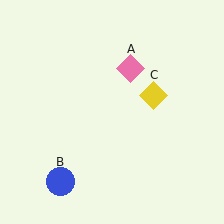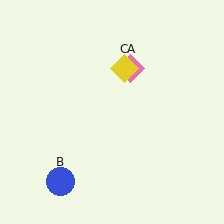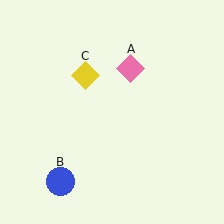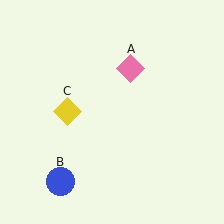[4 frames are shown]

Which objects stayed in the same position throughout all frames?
Pink diamond (object A) and blue circle (object B) remained stationary.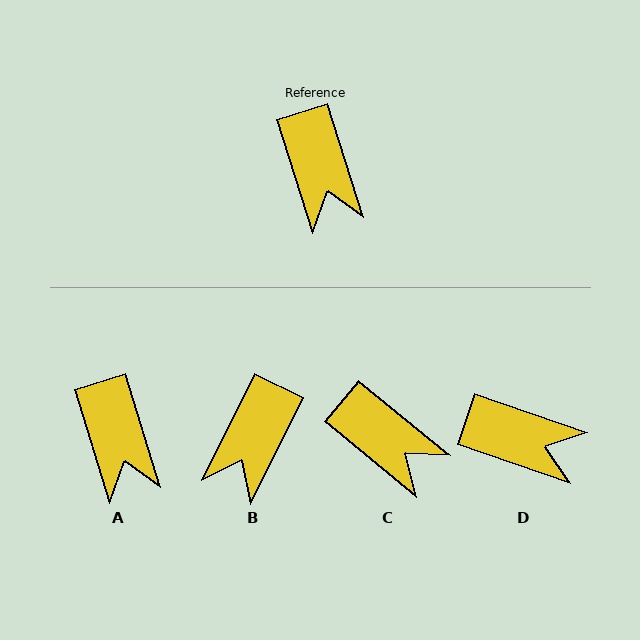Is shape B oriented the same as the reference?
No, it is off by about 44 degrees.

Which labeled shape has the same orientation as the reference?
A.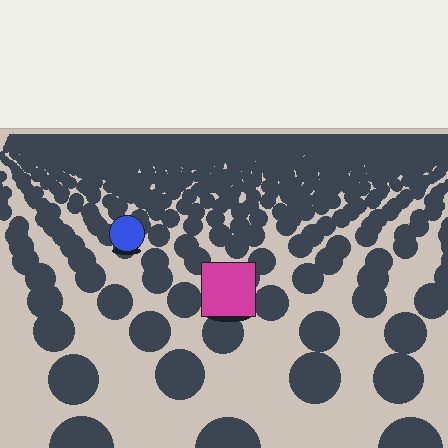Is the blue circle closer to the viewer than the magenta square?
No. The magenta square is closer — you can tell from the texture gradient: the ground texture is coarser near it.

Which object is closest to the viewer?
The magenta square is closest. The texture marks near it are larger and more spread out.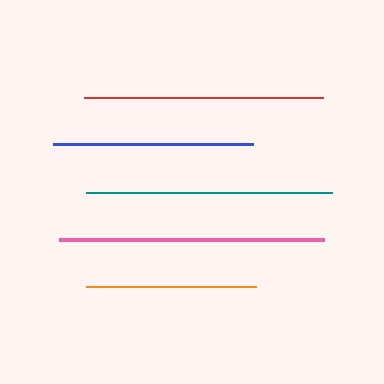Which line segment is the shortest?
The orange line is the shortest at approximately 171 pixels.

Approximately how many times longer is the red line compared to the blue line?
The red line is approximately 1.2 times the length of the blue line.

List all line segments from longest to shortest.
From longest to shortest: pink, teal, red, blue, orange.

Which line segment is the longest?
The pink line is the longest at approximately 265 pixels.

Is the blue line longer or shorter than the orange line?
The blue line is longer than the orange line.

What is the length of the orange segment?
The orange segment is approximately 171 pixels long.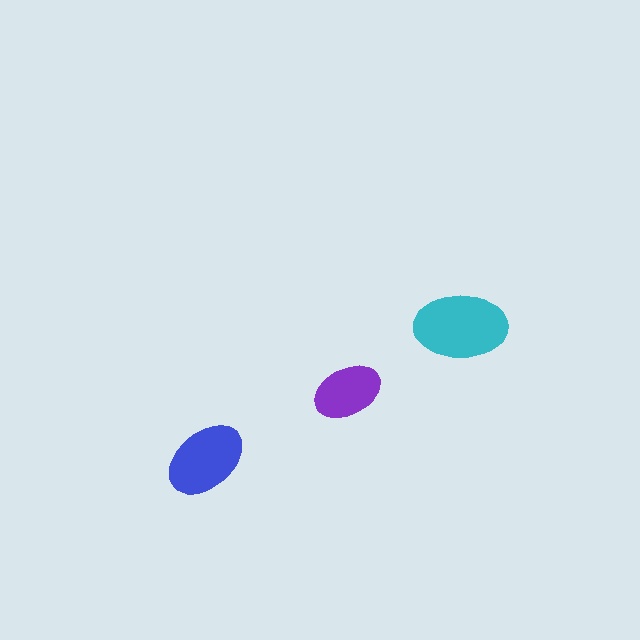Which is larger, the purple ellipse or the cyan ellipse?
The cyan one.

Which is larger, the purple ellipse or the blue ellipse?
The blue one.